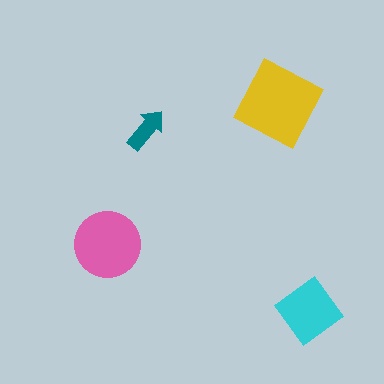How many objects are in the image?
There are 4 objects in the image.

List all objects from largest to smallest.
The yellow square, the pink circle, the cyan diamond, the teal arrow.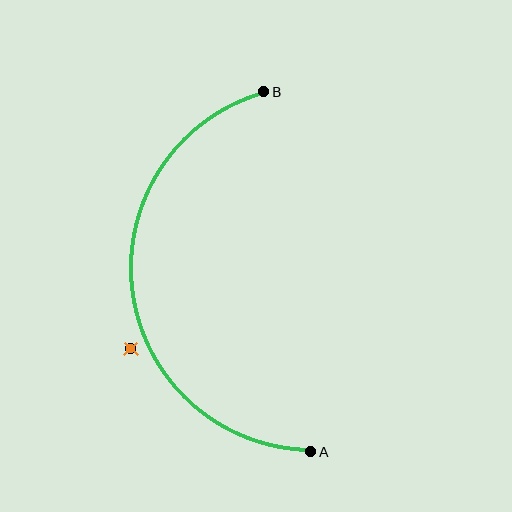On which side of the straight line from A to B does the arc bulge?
The arc bulges to the left of the straight line connecting A and B.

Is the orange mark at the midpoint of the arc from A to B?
No — the orange mark does not lie on the arc at all. It sits slightly outside the curve.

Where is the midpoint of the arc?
The arc midpoint is the point on the curve farthest from the straight line joining A and B. It sits to the left of that line.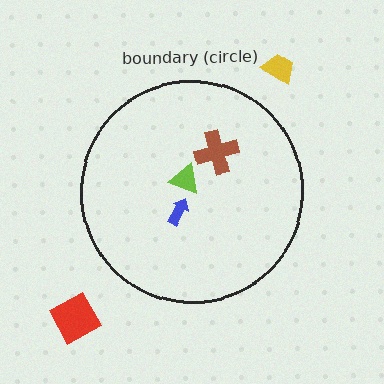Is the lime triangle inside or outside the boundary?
Inside.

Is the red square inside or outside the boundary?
Outside.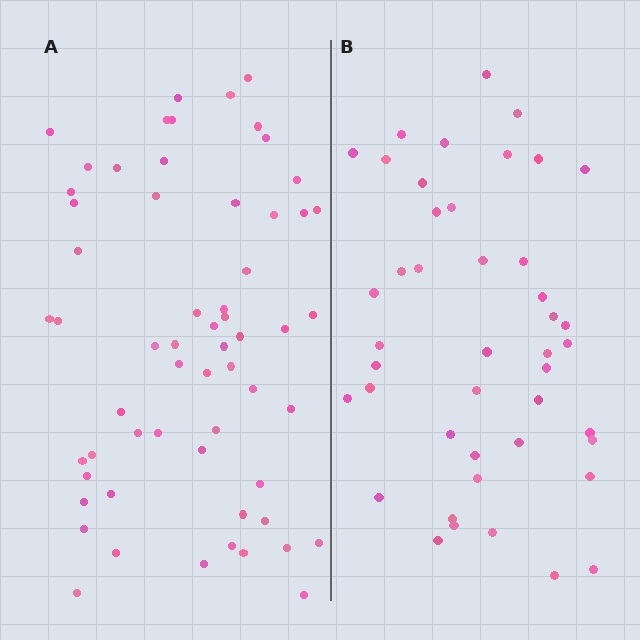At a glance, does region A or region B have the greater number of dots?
Region A (the left region) has more dots.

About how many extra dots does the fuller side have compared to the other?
Region A has approximately 15 more dots than region B.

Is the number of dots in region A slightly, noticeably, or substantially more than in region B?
Region A has noticeably more, but not dramatically so. The ratio is roughly 1.4 to 1.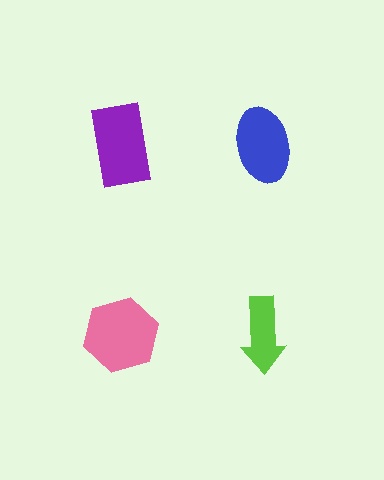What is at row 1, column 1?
A purple rectangle.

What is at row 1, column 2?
A blue ellipse.